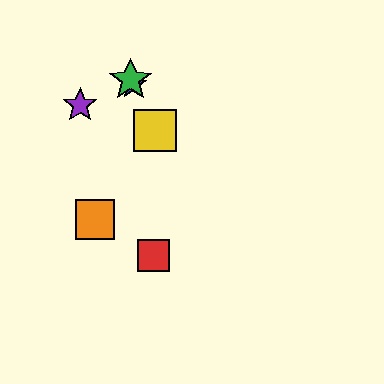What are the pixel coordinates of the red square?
The red square is at (154, 255).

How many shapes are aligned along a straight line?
3 shapes (the blue star, the green star, the yellow square) are aligned along a straight line.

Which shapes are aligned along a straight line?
The blue star, the green star, the yellow square are aligned along a straight line.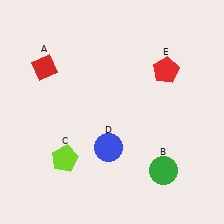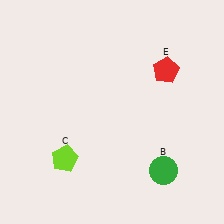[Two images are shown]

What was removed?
The blue circle (D), the red diamond (A) were removed in Image 2.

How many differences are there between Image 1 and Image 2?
There are 2 differences between the two images.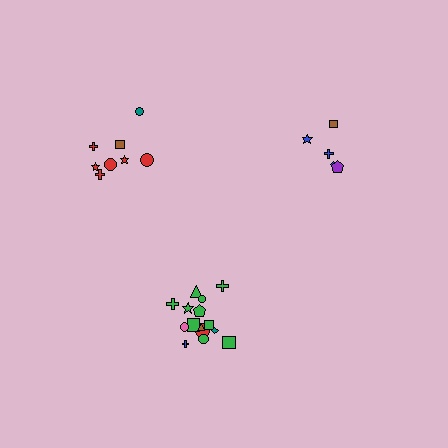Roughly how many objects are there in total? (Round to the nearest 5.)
Roughly 30 objects in total.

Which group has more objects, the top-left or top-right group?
The top-left group.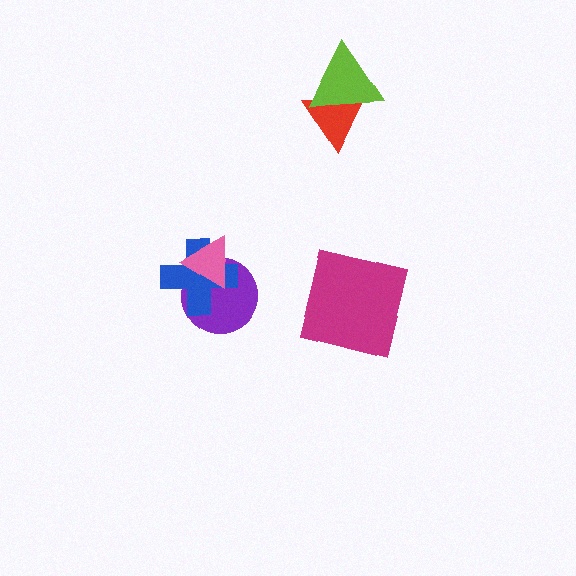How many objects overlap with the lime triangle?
1 object overlaps with the lime triangle.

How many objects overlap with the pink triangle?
2 objects overlap with the pink triangle.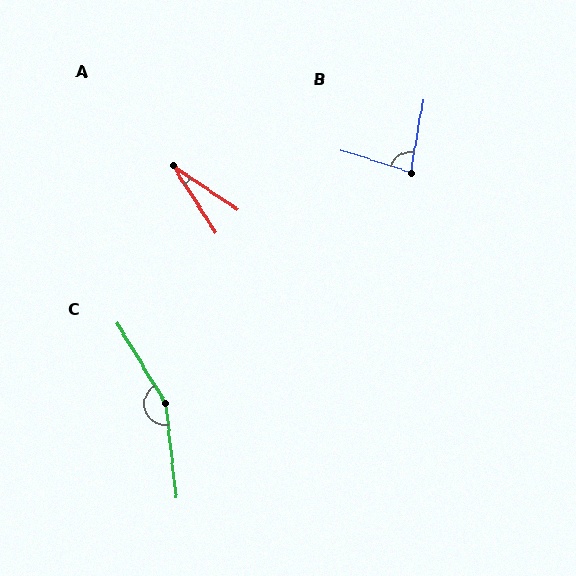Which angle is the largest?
C, at approximately 156 degrees.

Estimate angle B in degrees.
Approximately 82 degrees.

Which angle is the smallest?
A, at approximately 23 degrees.